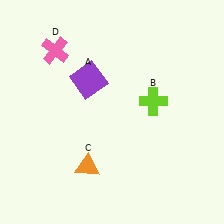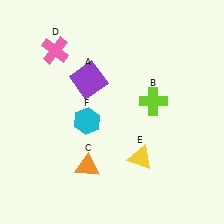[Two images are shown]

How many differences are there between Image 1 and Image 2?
There are 2 differences between the two images.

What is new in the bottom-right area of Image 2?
A yellow triangle (E) was added in the bottom-right area of Image 2.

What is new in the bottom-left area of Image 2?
A cyan hexagon (F) was added in the bottom-left area of Image 2.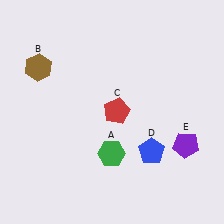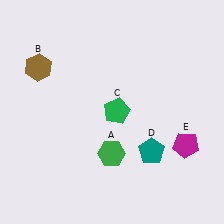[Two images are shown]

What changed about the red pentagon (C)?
In Image 1, C is red. In Image 2, it changed to green.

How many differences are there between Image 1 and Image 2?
There are 3 differences between the two images.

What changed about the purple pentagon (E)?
In Image 1, E is purple. In Image 2, it changed to magenta.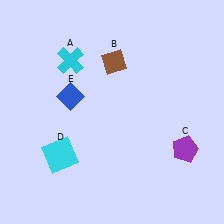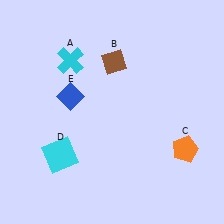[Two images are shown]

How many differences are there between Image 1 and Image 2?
There is 1 difference between the two images.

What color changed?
The pentagon (C) changed from purple in Image 1 to orange in Image 2.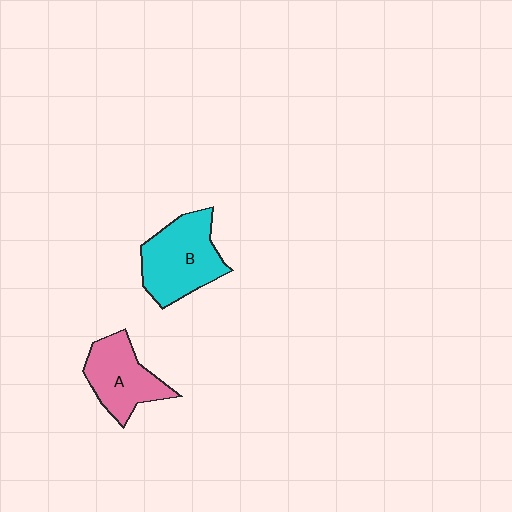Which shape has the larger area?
Shape B (cyan).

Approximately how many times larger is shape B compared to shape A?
Approximately 1.2 times.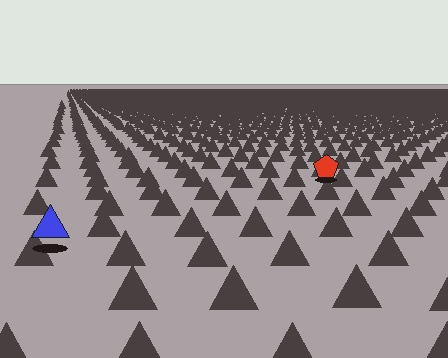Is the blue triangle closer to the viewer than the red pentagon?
Yes. The blue triangle is closer — you can tell from the texture gradient: the ground texture is coarser near it.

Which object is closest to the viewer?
The blue triangle is closest. The texture marks near it are larger and more spread out.